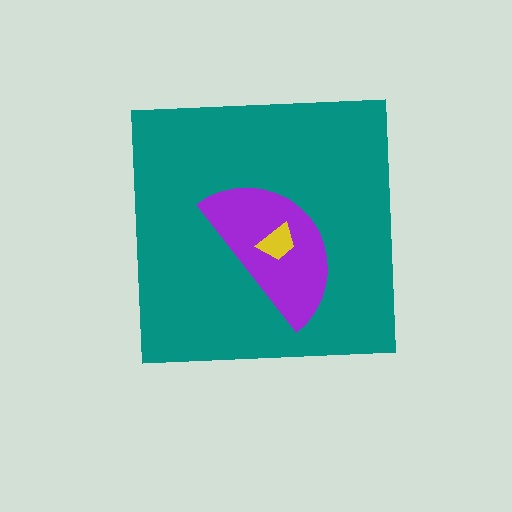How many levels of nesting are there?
3.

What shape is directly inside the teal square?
The purple semicircle.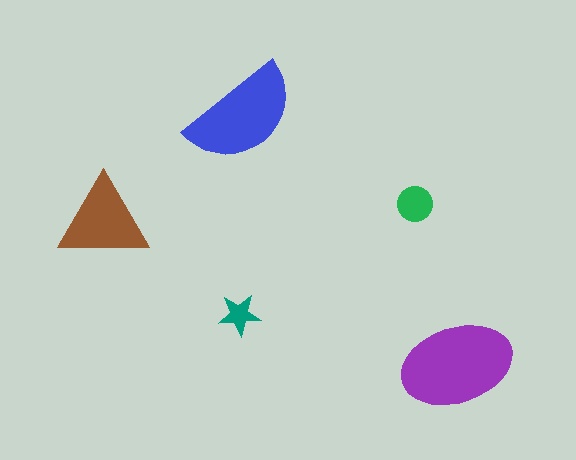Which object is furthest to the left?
The brown triangle is leftmost.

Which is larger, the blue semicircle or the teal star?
The blue semicircle.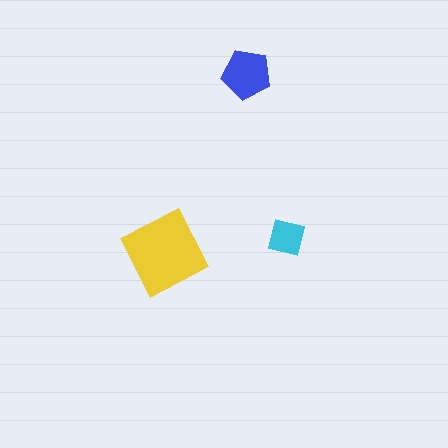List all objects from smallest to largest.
The cyan square, the blue pentagon, the yellow diamond.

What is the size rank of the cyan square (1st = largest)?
3rd.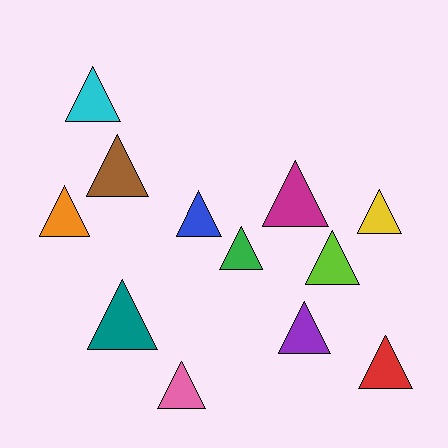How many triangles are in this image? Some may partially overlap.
There are 12 triangles.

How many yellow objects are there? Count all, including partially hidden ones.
There is 1 yellow object.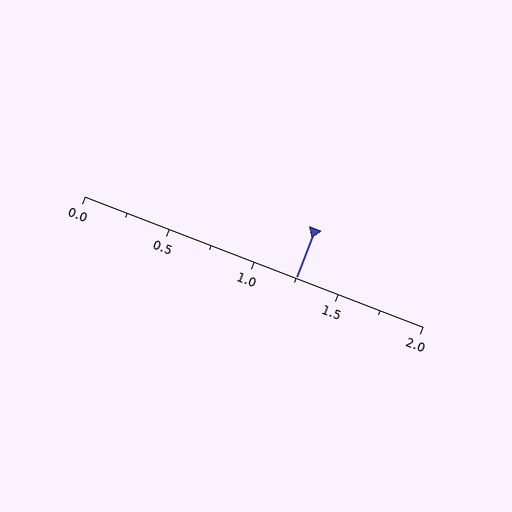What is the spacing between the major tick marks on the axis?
The major ticks are spaced 0.5 apart.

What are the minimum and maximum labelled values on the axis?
The axis runs from 0.0 to 2.0.